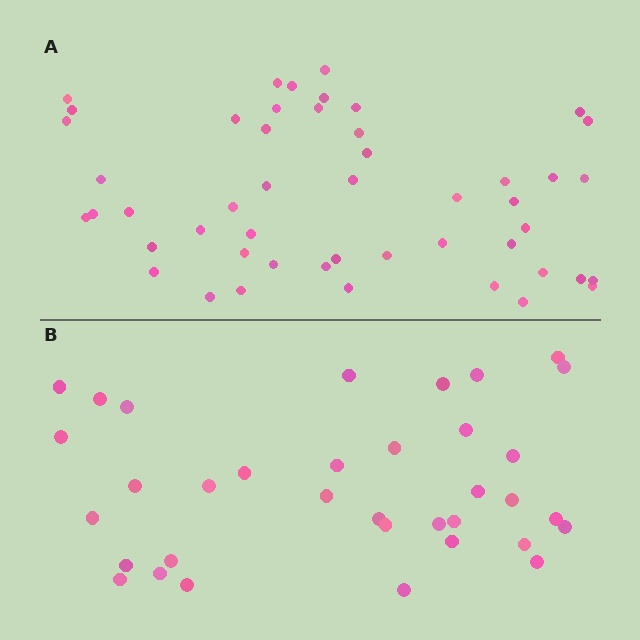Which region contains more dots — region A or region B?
Region A (the top region) has more dots.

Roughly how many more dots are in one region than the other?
Region A has approximately 15 more dots than region B.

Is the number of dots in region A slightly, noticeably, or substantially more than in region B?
Region A has noticeably more, but not dramatically so. The ratio is roughly 1.4 to 1.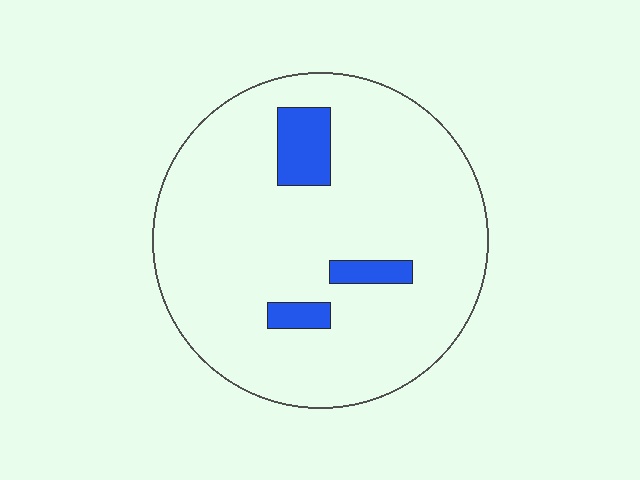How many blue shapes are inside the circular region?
3.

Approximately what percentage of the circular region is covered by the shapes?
Approximately 10%.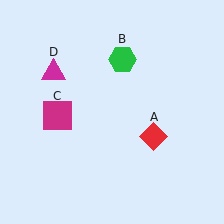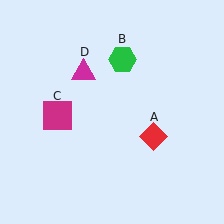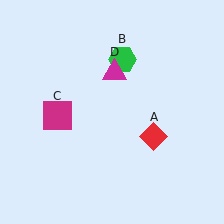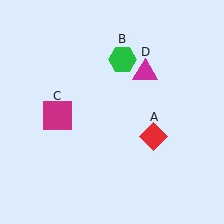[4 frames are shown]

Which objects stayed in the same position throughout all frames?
Red diamond (object A) and green hexagon (object B) and magenta square (object C) remained stationary.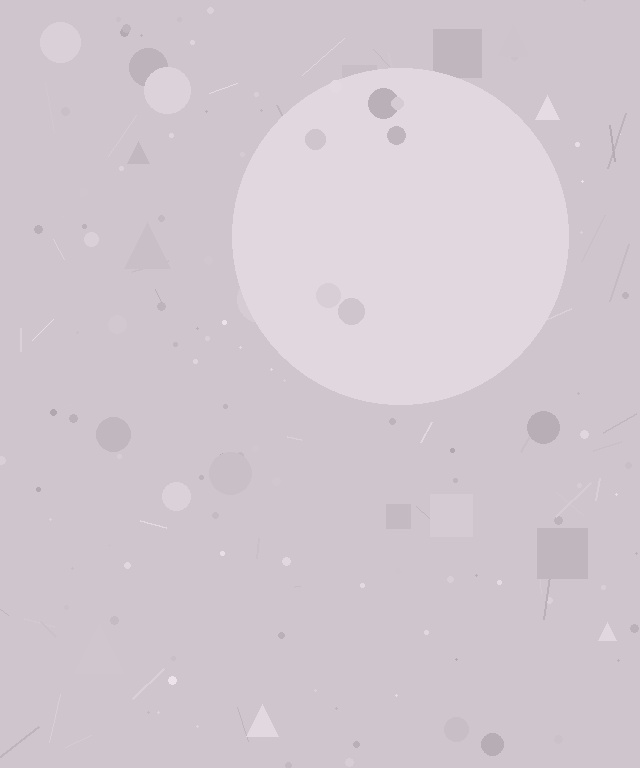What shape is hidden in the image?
A circle is hidden in the image.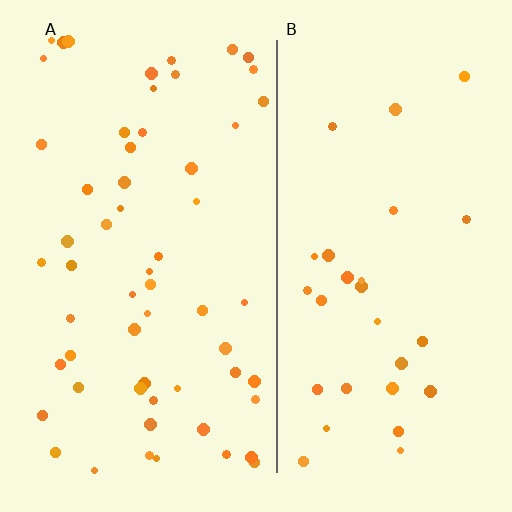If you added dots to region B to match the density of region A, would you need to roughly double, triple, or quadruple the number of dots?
Approximately double.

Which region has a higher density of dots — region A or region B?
A (the left).